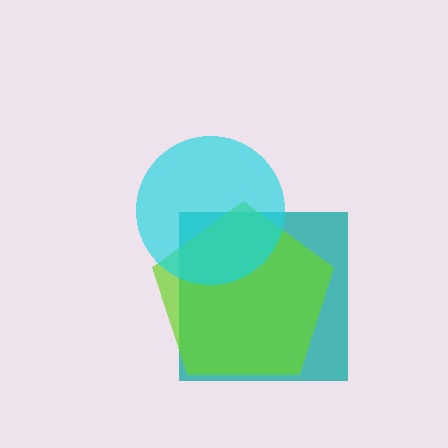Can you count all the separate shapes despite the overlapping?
Yes, there are 3 separate shapes.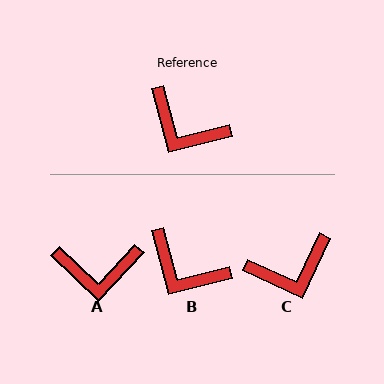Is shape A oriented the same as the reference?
No, it is off by about 33 degrees.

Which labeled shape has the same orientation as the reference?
B.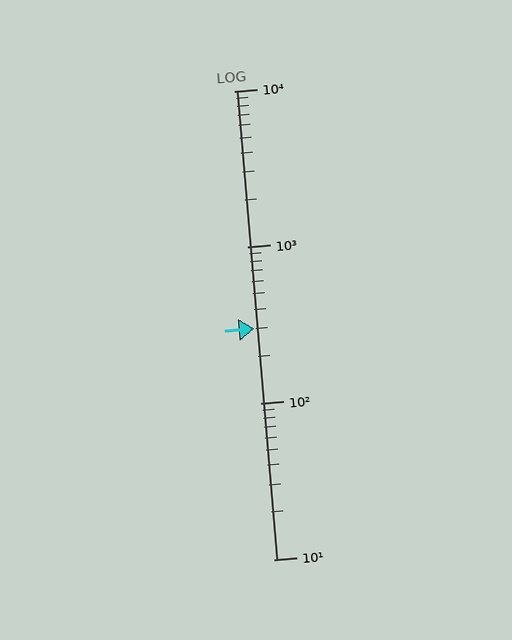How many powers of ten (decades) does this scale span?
The scale spans 3 decades, from 10 to 10000.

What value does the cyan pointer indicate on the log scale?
The pointer indicates approximately 300.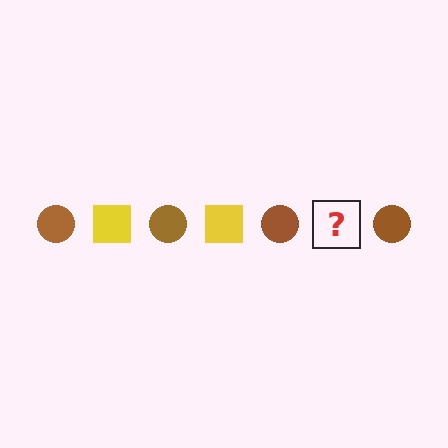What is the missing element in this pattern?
The missing element is a yellow square.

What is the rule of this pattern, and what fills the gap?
The rule is that the pattern alternates between brown circle and yellow square. The gap should be filled with a yellow square.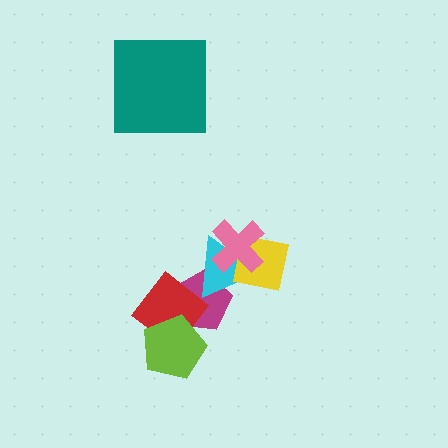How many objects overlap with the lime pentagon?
2 objects overlap with the lime pentagon.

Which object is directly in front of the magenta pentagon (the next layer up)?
The red diamond is directly in front of the magenta pentagon.